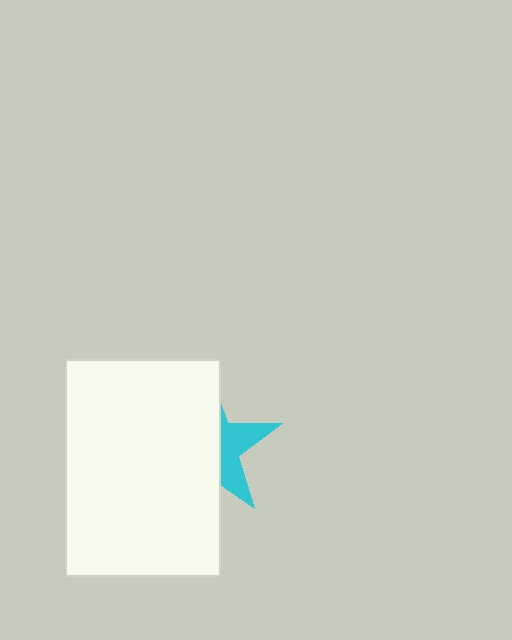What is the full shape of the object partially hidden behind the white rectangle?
The partially hidden object is a cyan star.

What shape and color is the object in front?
The object in front is a white rectangle.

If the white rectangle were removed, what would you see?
You would see the complete cyan star.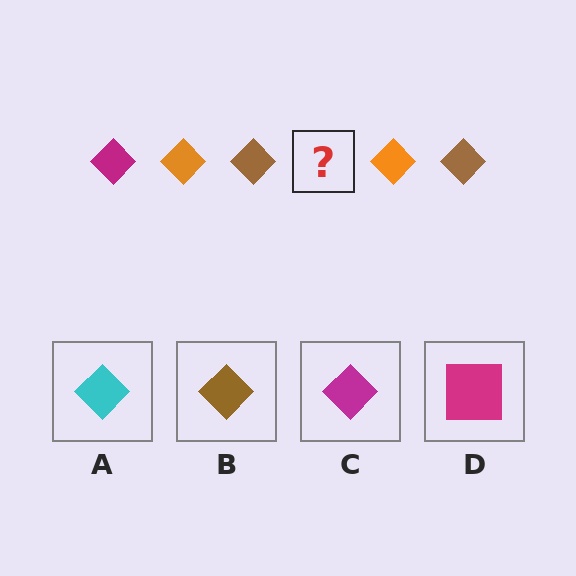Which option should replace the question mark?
Option C.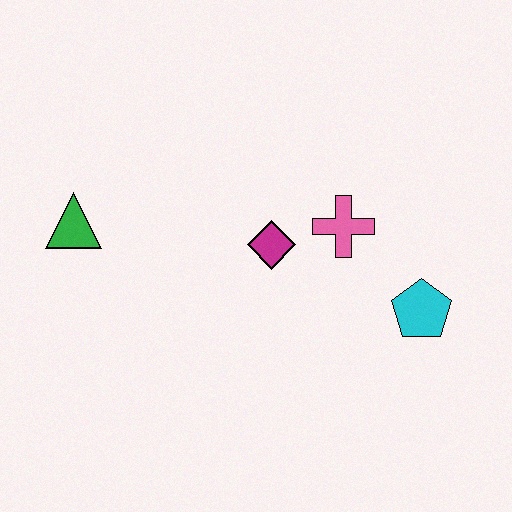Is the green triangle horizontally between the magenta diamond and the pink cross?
No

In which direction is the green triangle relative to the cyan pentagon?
The green triangle is to the left of the cyan pentagon.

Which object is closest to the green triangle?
The magenta diamond is closest to the green triangle.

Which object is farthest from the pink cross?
The green triangle is farthest from the pink cross.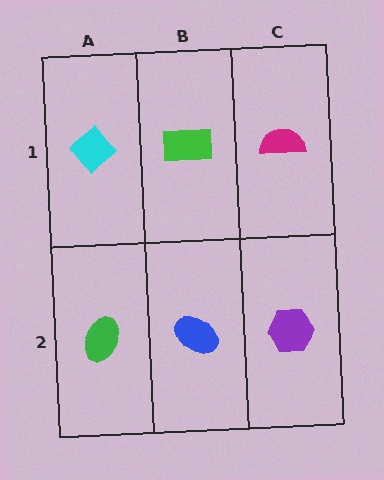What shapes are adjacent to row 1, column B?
A blue ellipse (row 2, column B), a cyan diamond (row 1, column A), a magenta semicircle (row 1, column C).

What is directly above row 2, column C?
A magenta semicircle.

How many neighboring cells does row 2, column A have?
2.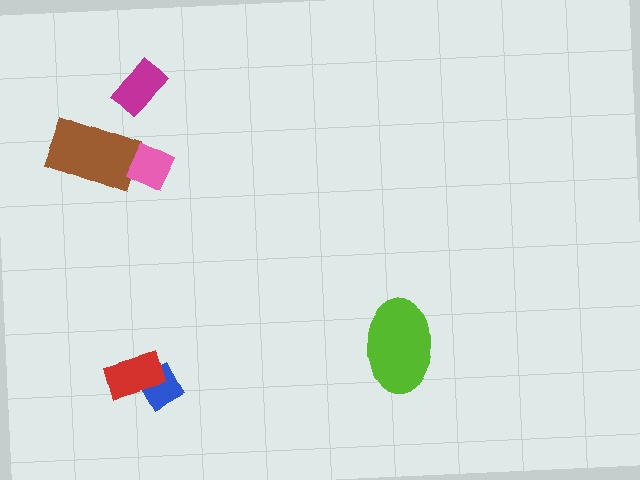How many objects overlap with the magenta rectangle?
0 objects overlap with the magenta rectangle.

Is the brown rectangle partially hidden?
Yes, it is partially covered by another shape.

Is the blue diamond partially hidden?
Yes, it is partially covered by another shape.